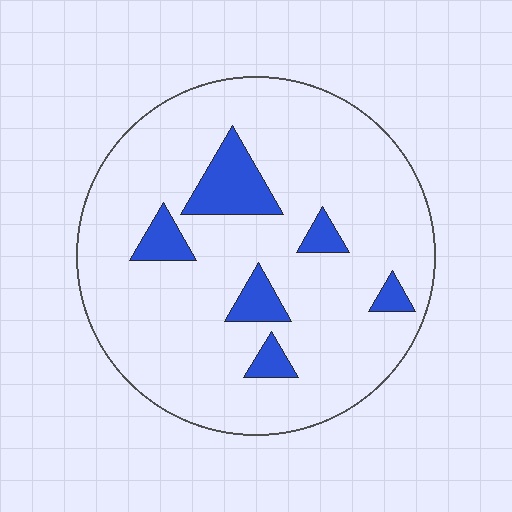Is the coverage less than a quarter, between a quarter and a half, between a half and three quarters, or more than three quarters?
Less than a quarter.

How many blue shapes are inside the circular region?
6.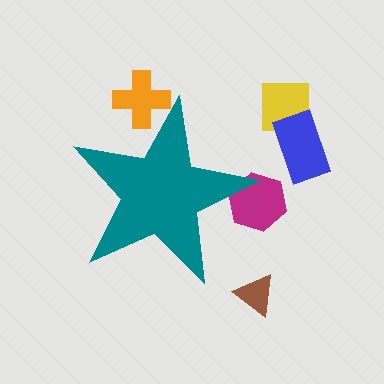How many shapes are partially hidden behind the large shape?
2 shapes are partially hidden.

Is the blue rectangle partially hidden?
No, the blue rectangle is fully visible.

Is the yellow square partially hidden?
No, the yellow square is fully visible.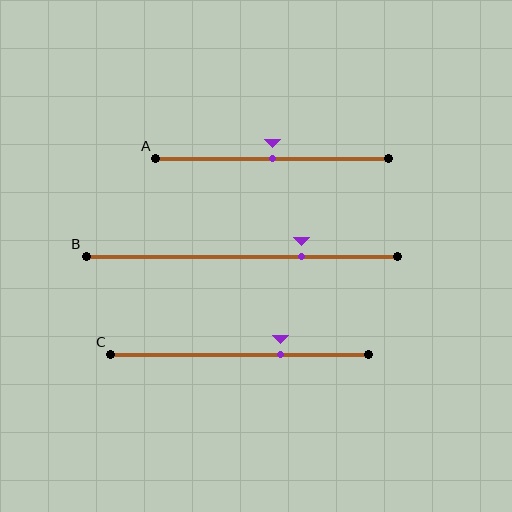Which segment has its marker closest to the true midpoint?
Segment A has its marker closest to the true midpoint.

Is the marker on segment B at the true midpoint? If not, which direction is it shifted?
No, the marker on segment B is shifted to the right by about 19% of the segment length.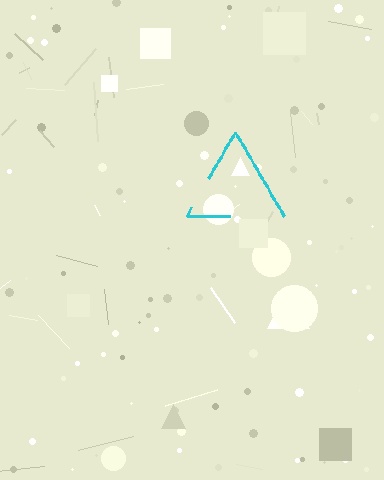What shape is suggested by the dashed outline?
The dashed outline suggests a triangle.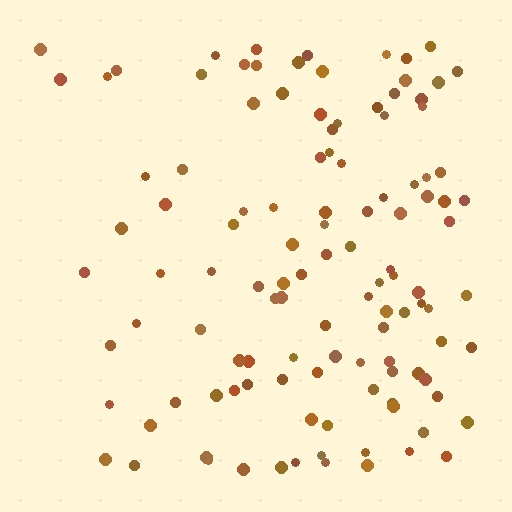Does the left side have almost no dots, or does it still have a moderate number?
Still a moderate number, just noticeably fewer than the right.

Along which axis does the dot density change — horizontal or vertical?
Horizontal.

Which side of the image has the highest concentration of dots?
The right.